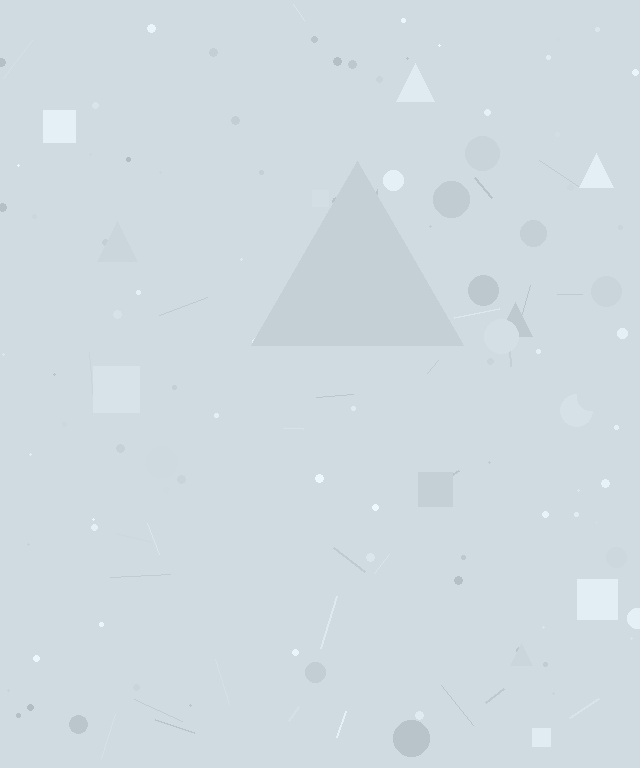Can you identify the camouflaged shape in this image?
The camouflaged shape is a triangle.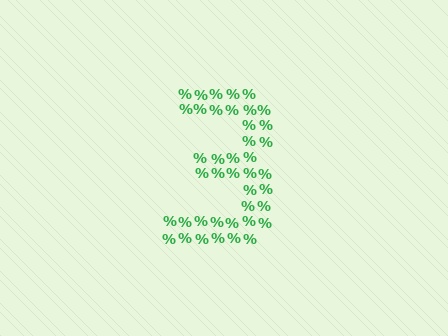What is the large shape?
The large shape is the digit 3.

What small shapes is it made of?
It is made of small percent signs.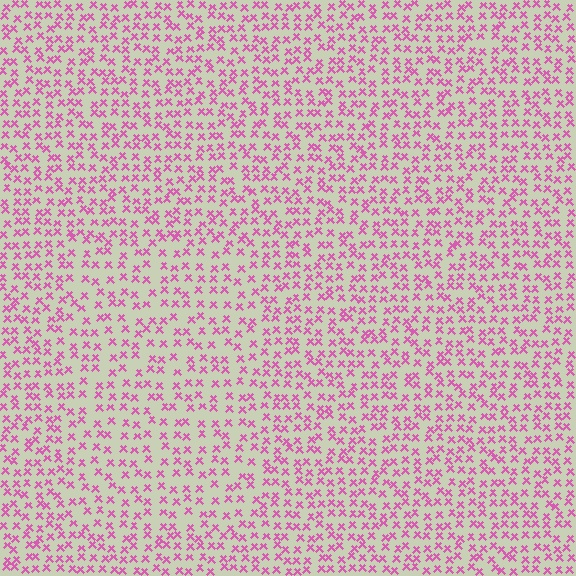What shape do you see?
I see a rectangle.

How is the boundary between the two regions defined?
The boundary is defined by a change in element density (approximately 1.4x ratio). All elements are the same color, size, and shape.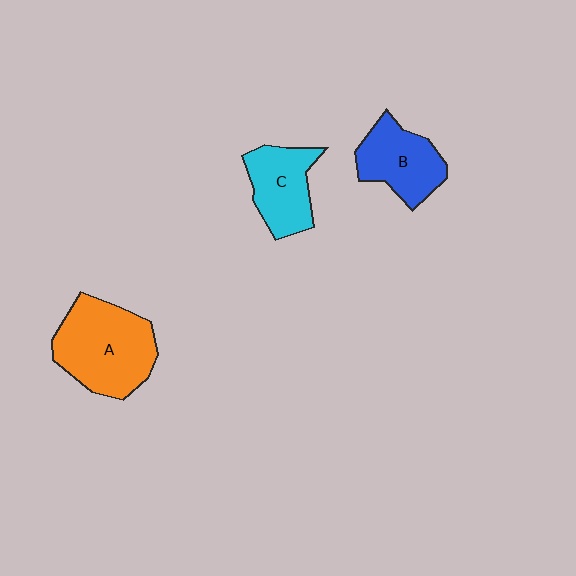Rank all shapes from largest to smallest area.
From largest to smallest: A (orange), B (blue), C (cyan).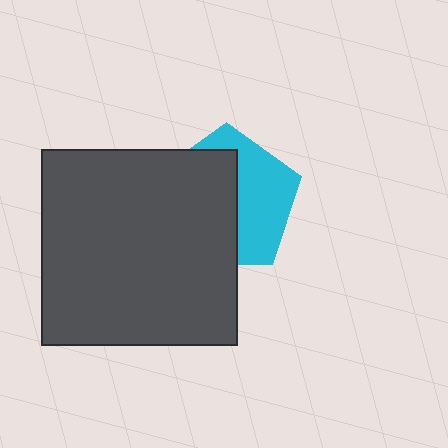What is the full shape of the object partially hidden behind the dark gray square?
The partially hidden object is a cyan pentagon.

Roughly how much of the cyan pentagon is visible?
A small part of it is visible (roughly 45%).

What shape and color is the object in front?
The object in front is a dark gray square.